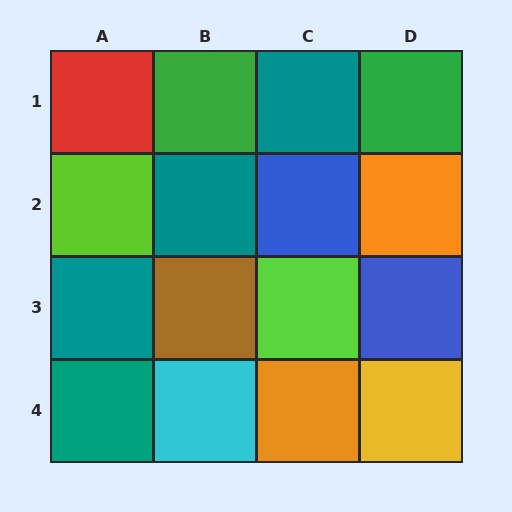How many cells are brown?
1 cell is brown.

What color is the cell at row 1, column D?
Green.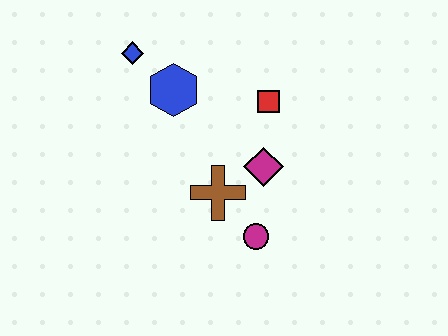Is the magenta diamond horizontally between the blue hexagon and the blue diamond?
No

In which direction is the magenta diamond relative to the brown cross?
The magenta diamond is to the right of the brown cross.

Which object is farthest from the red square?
The blue diamond is farthest from the red square.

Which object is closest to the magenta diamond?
The brown cross is closest to the magenta diamond.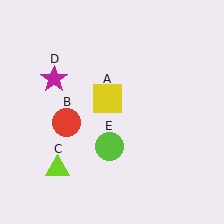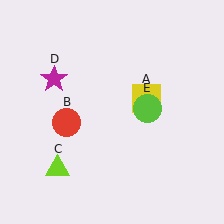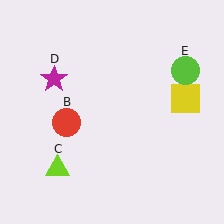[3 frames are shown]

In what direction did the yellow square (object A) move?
The yellow square (object A) moved right.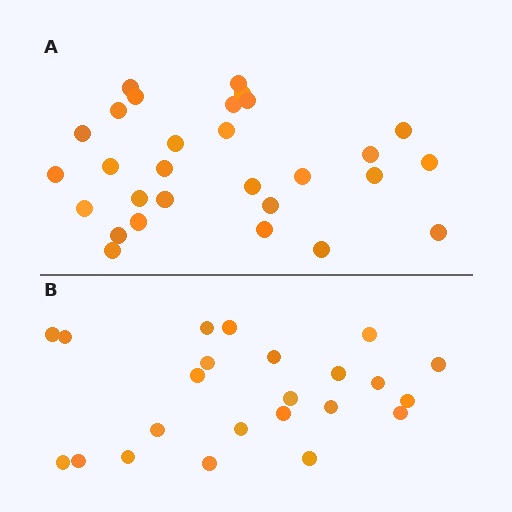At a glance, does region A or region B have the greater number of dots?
Region A (the top region) has more dots.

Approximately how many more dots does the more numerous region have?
Region A has about 6 more dots than region B.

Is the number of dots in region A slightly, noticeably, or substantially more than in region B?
Region A has noticeably more, but not dramatically so. The ratio is roughly 1.3 to 1.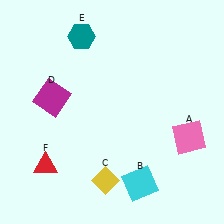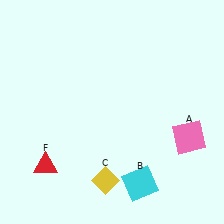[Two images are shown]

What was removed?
The magenta square (D), the teal hexagon (E) were removed in Image 2.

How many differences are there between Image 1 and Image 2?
There are 2 differences between the two images.